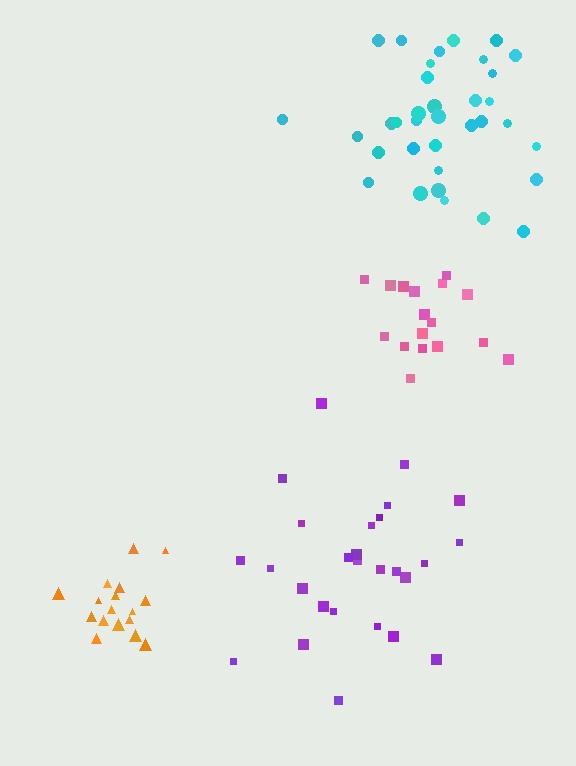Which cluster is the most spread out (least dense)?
Purple.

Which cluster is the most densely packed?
Orange.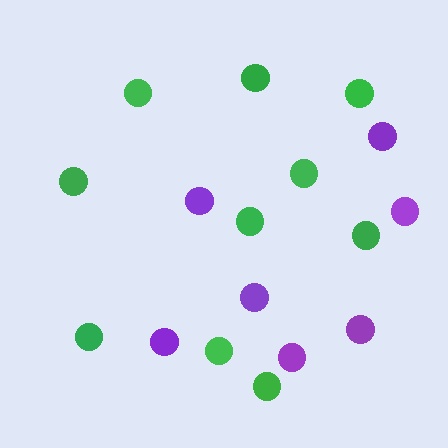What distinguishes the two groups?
There are 2 groups: one group of purple circles (7) and one group of green circles (10).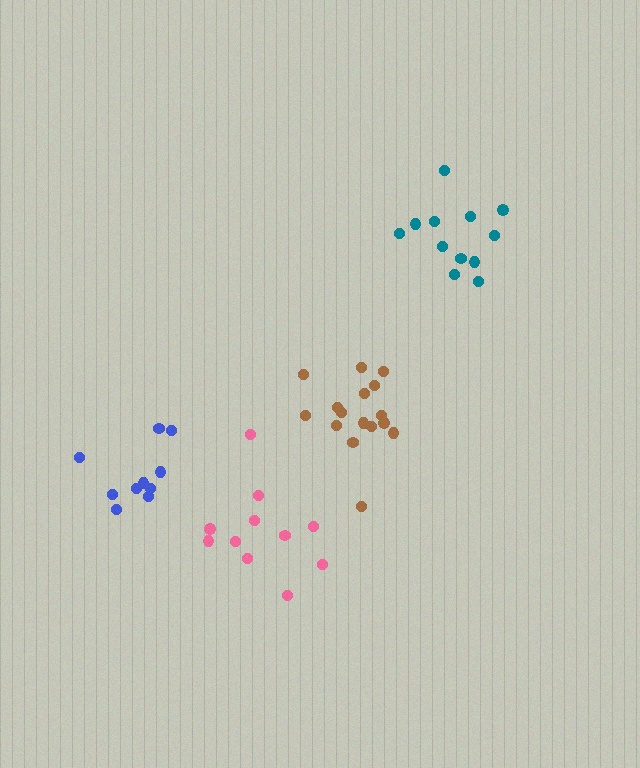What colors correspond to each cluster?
The clusters are colored: blue, teal, brown, pink.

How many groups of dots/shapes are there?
There are 4 groups.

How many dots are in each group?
Group 1: 10 dots, Group 2: 12 dots, Group 3: 16 dots, Group 4: 11 dots (49 total).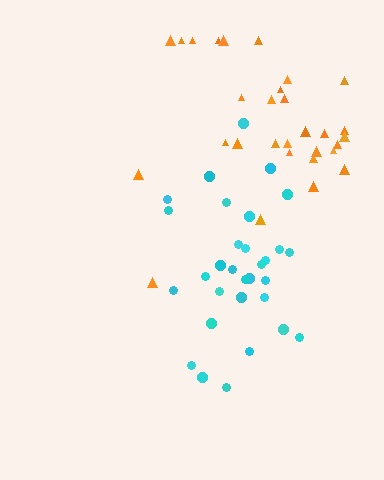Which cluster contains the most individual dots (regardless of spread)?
Cyan (31).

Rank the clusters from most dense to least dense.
cyan, orange.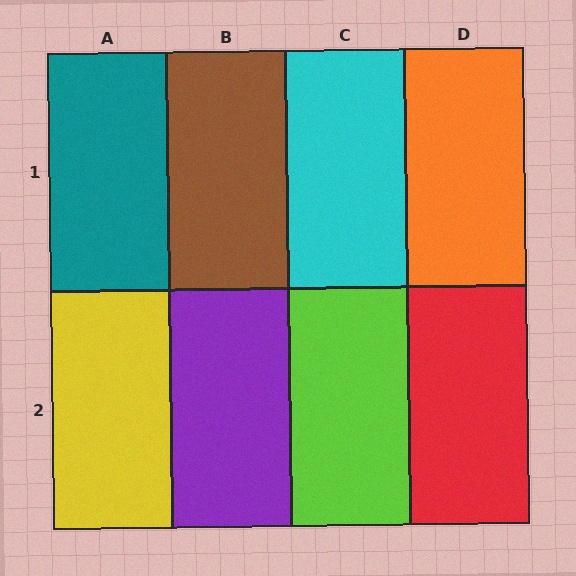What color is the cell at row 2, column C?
Lime.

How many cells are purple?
1 cell is purple.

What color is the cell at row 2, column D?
Red.